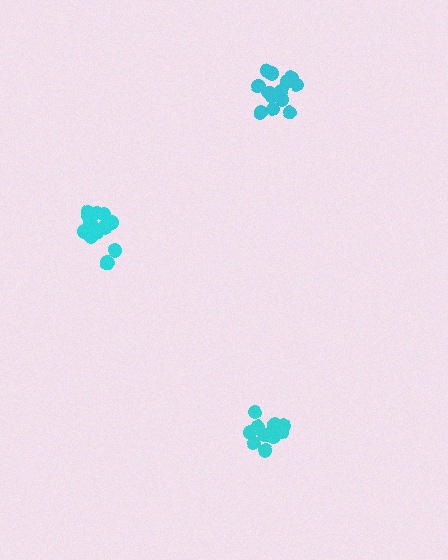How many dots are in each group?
Group 1: 14 dots, Group 2: 12 dots, Group 3: 14 dots (40 total).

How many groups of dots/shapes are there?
There are 3 groups.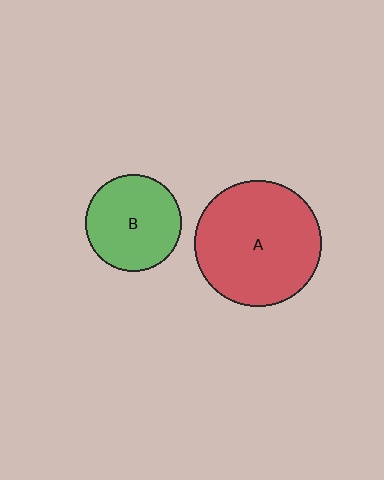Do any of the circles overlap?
No, none of the circles overlap.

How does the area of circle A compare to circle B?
Approximately 1.7 times.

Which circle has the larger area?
Circle A (red).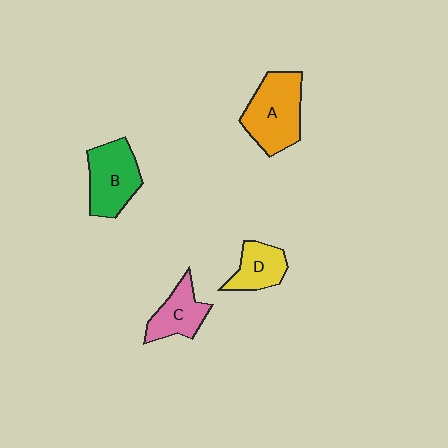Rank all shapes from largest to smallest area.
From largest to smallest: A (orange), B (green), C (pink), D (yellow).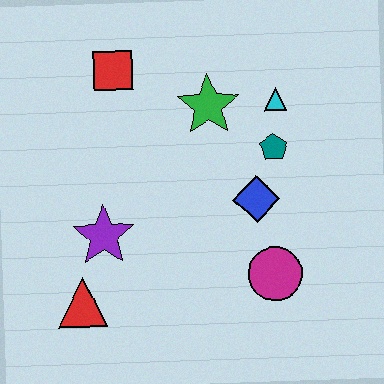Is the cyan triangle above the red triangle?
Yes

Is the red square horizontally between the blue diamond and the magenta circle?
No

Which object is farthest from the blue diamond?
The red triangle is farthest from the blue diamond.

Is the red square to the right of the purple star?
Yes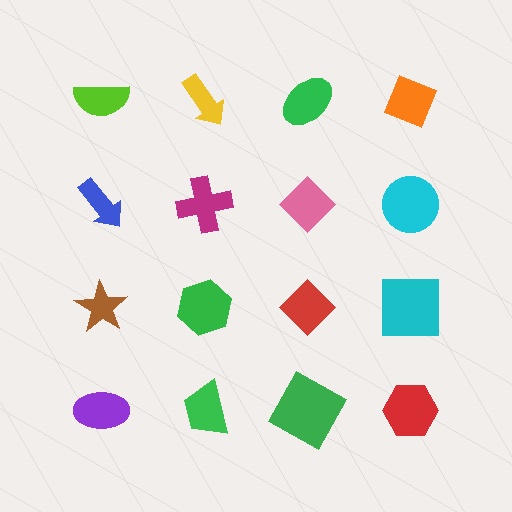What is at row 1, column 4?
An orange diamond.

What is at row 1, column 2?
A yellow arrow.